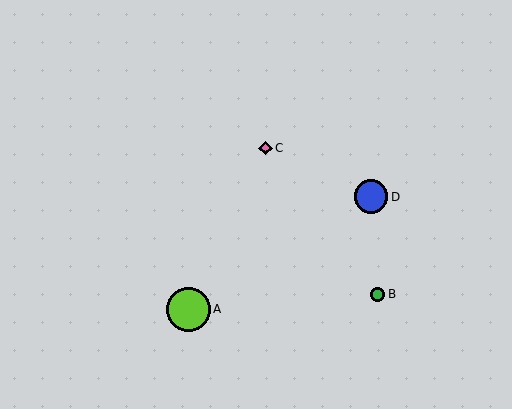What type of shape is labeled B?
Shape B is a green circle.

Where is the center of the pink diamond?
The center of the pink diamond is at (266, 148).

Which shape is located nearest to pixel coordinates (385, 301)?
The green circle (labeled B) at (377, 294) is nearest to that location.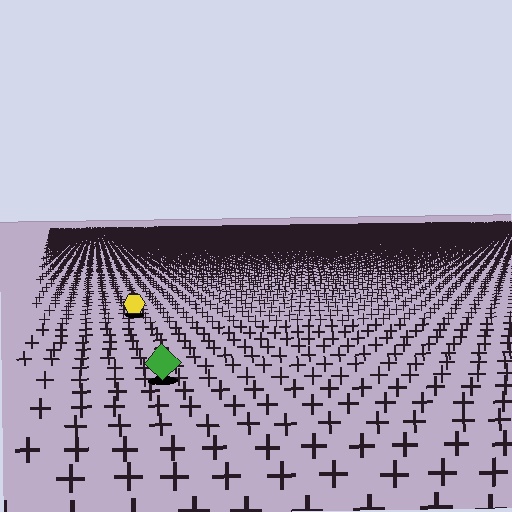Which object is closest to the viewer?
The green diamond is closest. The texture marks near it are larger and more spread out.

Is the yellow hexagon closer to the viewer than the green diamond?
No. The green diamond is closer — you can tell from the texture gradient: the ground texture is coarser near it.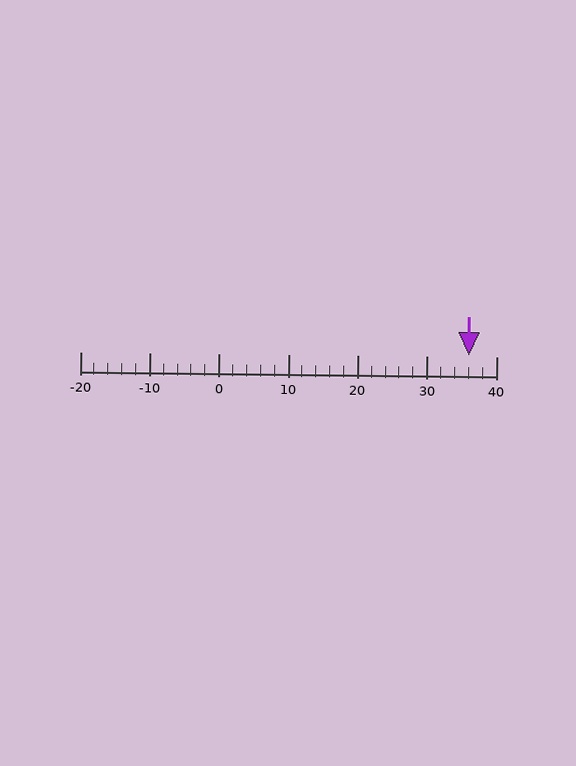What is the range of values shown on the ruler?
The ruler shows values from -20 to 40.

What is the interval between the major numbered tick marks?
The major tick marks are spaced 10 units apart.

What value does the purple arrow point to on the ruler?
The purple arrow points to approximately 36.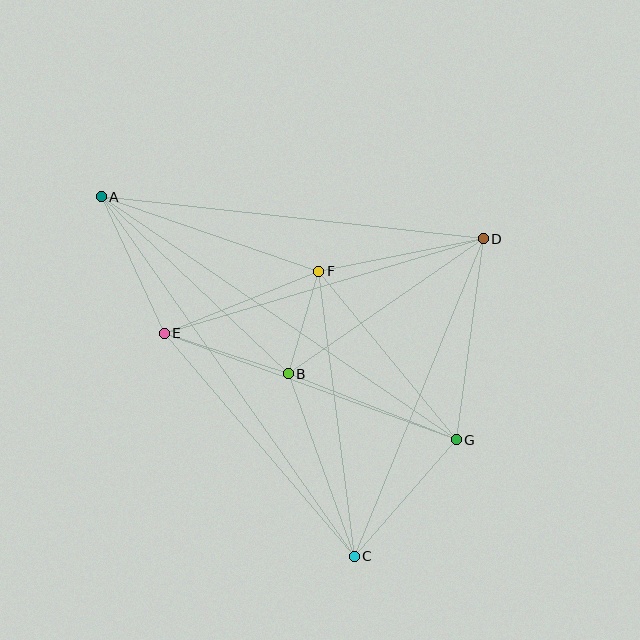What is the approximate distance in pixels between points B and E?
The distance between B and E is approximately 130 pixels.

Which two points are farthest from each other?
Points A and C are farthest from each other.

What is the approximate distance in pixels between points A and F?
The distance between A and F is approximately 230 pixels.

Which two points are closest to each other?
Points B and F are closest to each other.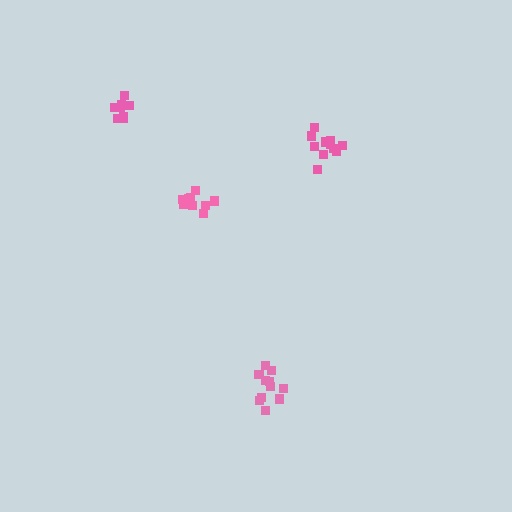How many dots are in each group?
Group 1: 9 dots, Group 2: 12 dots, Group 3: 9 dots, Group 4: 11 dots (41 total).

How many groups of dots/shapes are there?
There are 4 groups.